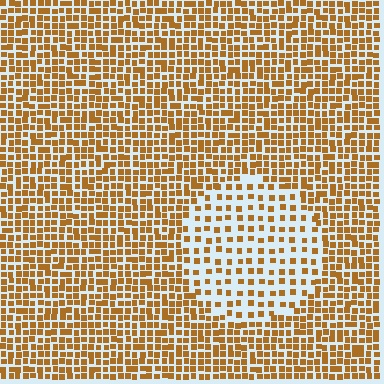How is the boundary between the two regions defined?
The boundary is defined by a change in element density (approximately 2.1x ratio). All elements are the same color, size, and shape.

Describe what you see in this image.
The image contains small brown elements arranged at two different densities. A circle-shaped region is visible where the elements are less densely packed than the surrounding area.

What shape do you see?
I see a circle.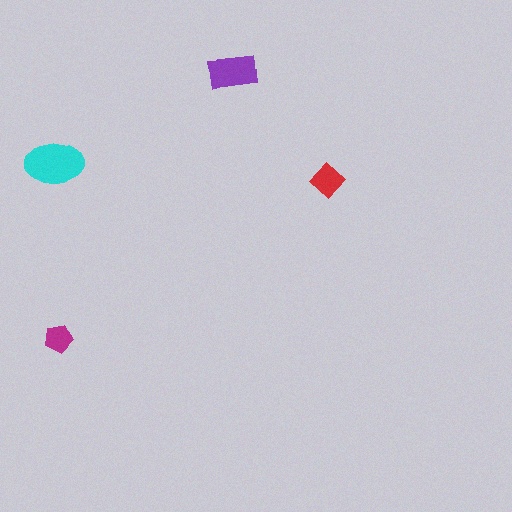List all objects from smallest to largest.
The magenta pentagon, the red diamond, the purple rectangle, the cyan ellipse.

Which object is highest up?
The purple rectangle is topmost.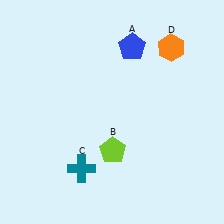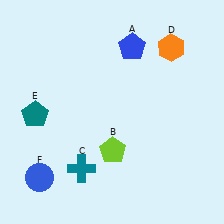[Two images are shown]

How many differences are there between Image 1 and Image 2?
There are 2 differences between the two images.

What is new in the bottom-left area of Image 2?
A blue circle (F) was added in the bottom-left area of Image 2.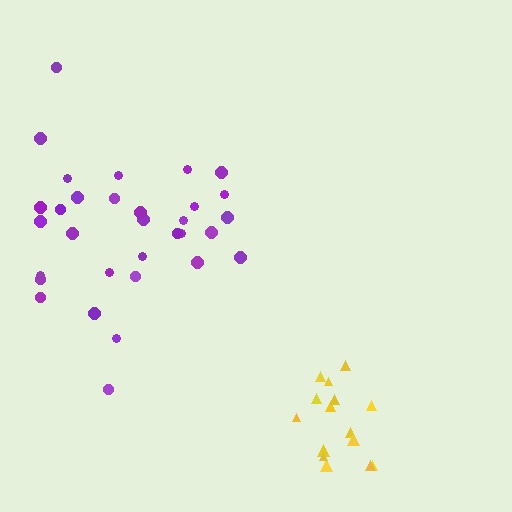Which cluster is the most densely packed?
Yellow.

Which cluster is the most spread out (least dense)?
Purple.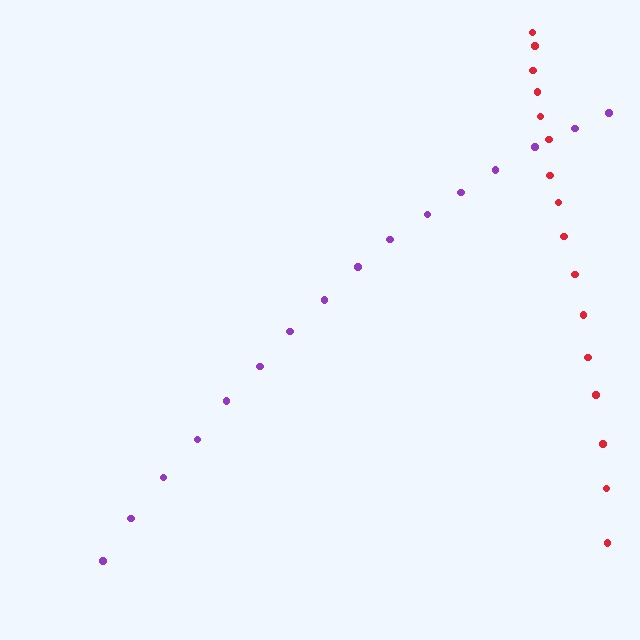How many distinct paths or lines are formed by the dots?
There are 2 distinct paths.